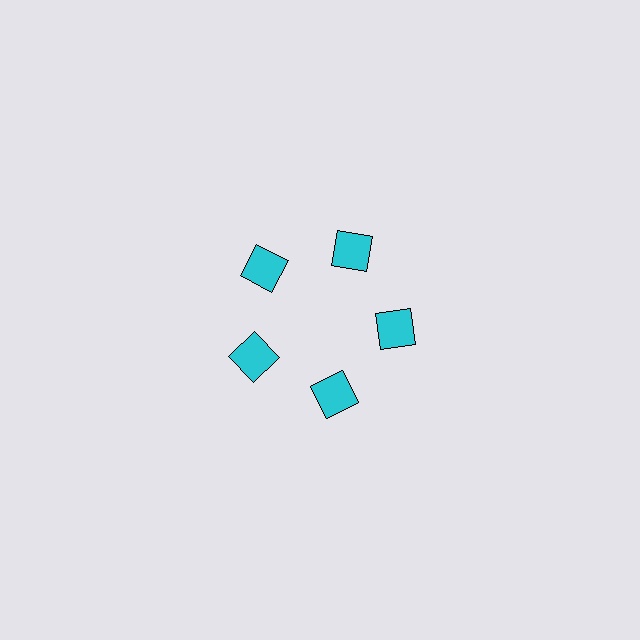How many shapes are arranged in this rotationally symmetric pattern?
There are 5 shapes, arranged in 5 groups of 1.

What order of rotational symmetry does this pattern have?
This pattern has 5-fold rotational symmetry.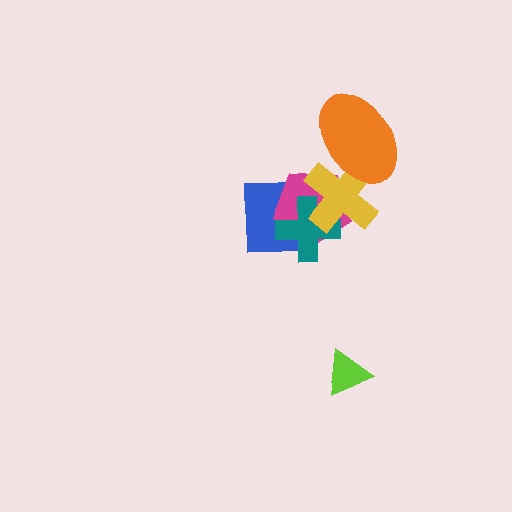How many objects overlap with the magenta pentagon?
3 objects overlap with the magenta pentagon.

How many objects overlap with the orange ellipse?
1 object overlaps with the orange ellipse.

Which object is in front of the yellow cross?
The orange ellipse is in front of the yellow cross.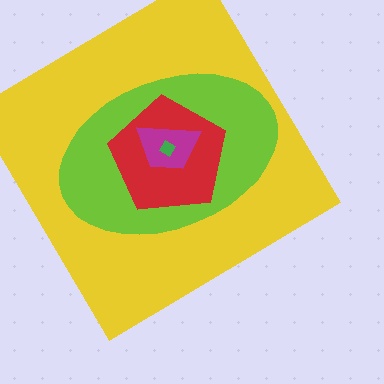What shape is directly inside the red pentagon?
The magenta trapezoid.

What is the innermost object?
The green diamond.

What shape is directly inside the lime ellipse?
The red pentagon.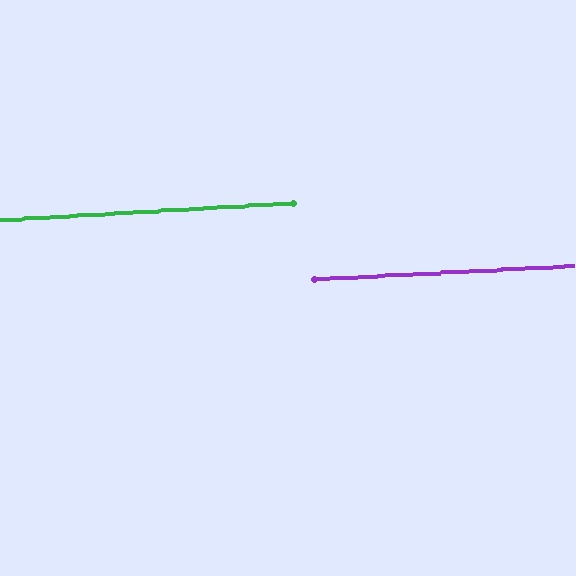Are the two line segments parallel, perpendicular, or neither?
Parallel — their directions differ by only 0.3°.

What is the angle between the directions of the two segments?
Approximately 0 degrees.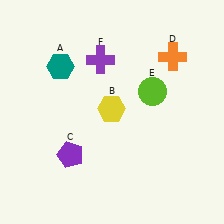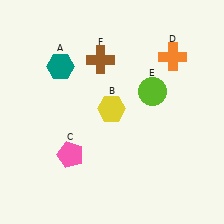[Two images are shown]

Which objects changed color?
C changed from purple to pink. F changed from purple to brown.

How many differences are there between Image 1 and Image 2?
There are 2 differences between the two images.